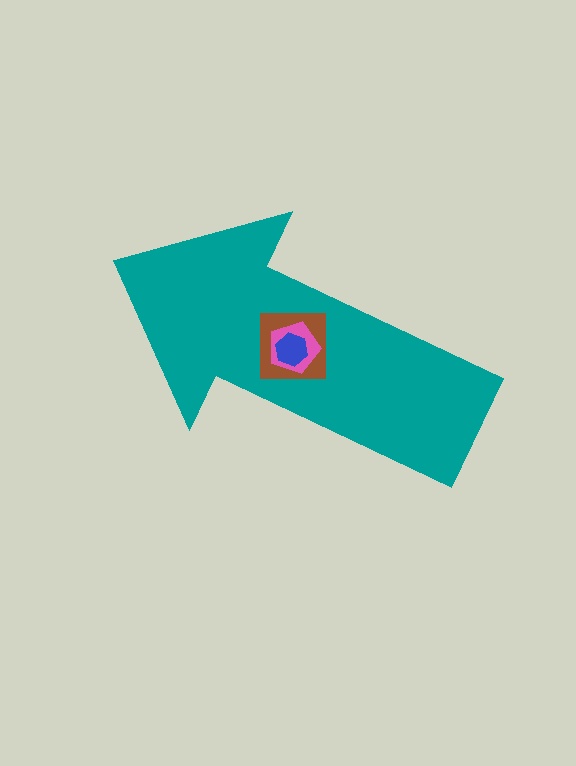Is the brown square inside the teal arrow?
Yes.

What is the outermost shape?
The teal arrow.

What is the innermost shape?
The blue hexagon.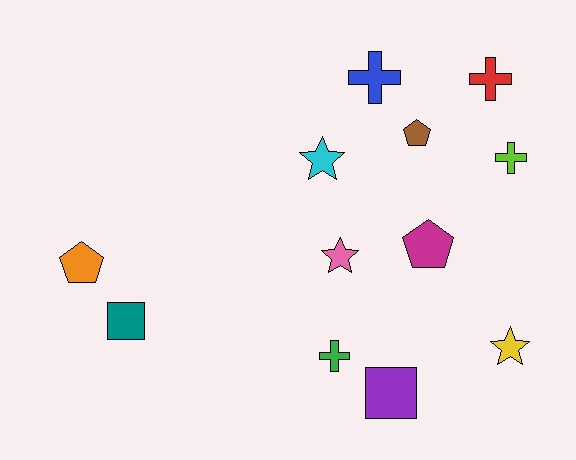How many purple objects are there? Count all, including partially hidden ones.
There is 1 purple object.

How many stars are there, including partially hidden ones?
There are 3 stars.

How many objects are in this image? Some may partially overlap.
There are 12 objects.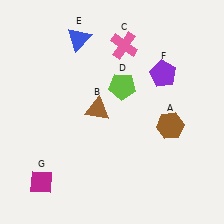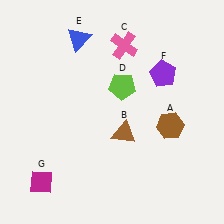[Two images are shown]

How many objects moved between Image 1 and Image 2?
1 object moved between the two images.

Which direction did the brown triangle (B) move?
The brown triangle (B) moved right.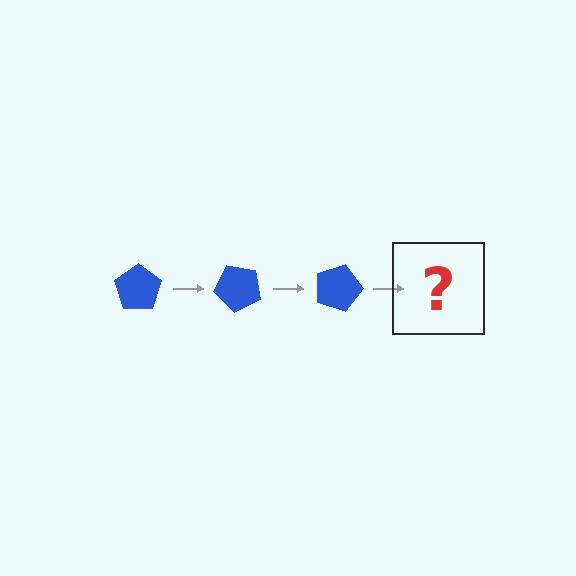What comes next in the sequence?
The next element should be a blue pentagon rotated 135 degrees.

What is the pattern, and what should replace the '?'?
The pattern is that the pentagon rotates 45 degrees each step. The '?' should be a blue pentagon rotated 135 degrees.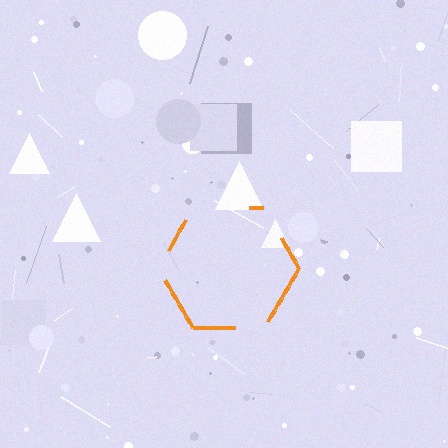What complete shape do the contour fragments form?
The contour fragments form a hexagon.